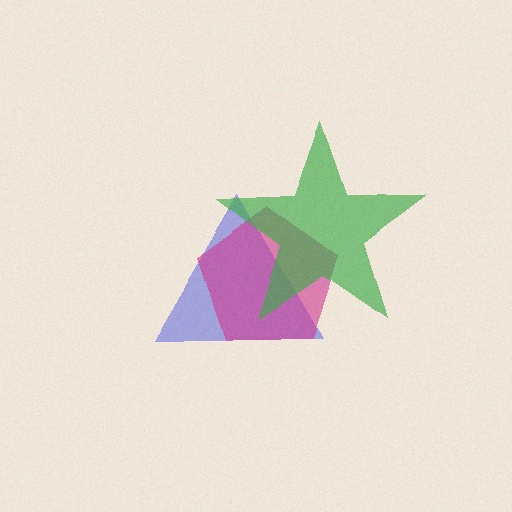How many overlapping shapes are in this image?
There are 3 overlapping shapes in the image.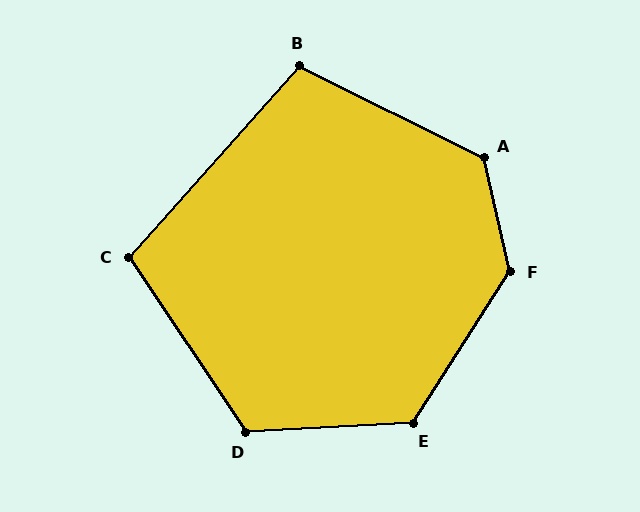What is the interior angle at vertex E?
Approximately 126 degrees (obtuse).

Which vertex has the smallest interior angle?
C, at approximately 104 degrees.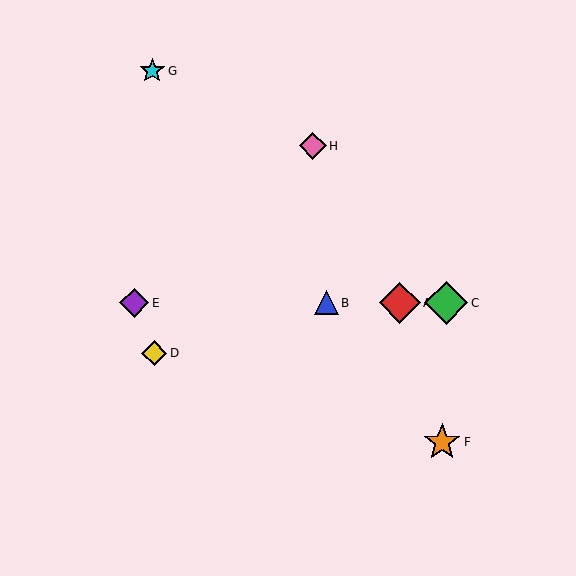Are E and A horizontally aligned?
Yes, both are at y≈303.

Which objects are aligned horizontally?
Objects A, B, C, E are aligned horizontally.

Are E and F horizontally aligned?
No, E is at y≈303 and F is at y≈442.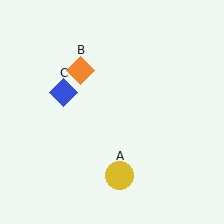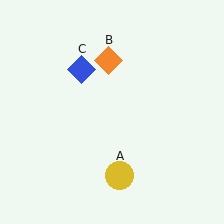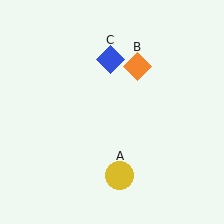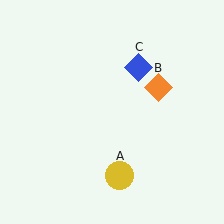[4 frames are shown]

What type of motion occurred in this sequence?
The orange diamond (object B), blue diamond (object C) rotated clockwise around the center of the scene.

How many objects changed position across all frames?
2 objects changed position: orange diamond (object B), blue diamond (object C).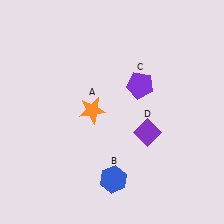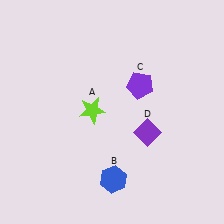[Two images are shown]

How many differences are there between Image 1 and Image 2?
There is 1 difference between the two images.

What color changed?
The star (A) changed from orange in Image 1 to lime in Image 2.